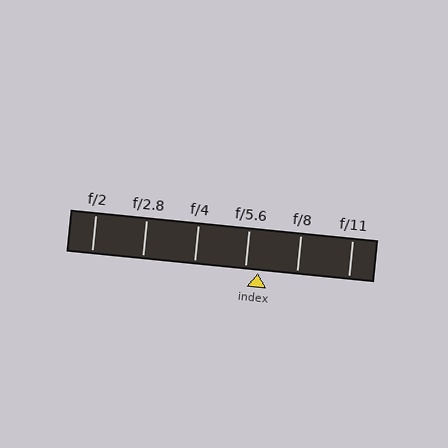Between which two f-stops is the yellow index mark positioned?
The index mark is between f/5.6 and f/8.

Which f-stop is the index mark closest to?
The index mark is closest to f/5.6.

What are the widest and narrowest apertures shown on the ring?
The widest aperture shown is f/2 and the narrowest is f/11.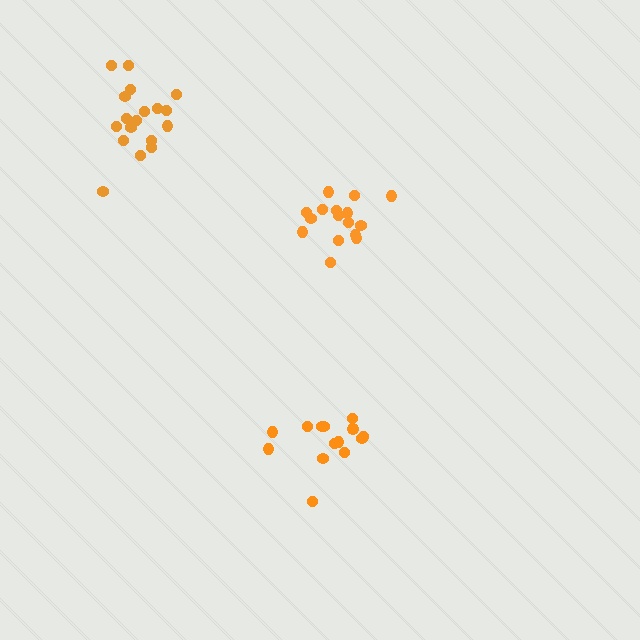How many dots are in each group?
Group 1: 18 dots, Group 2: 14 dots, Group 3: 16 dots (48 total).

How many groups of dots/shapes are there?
There are 3 groups.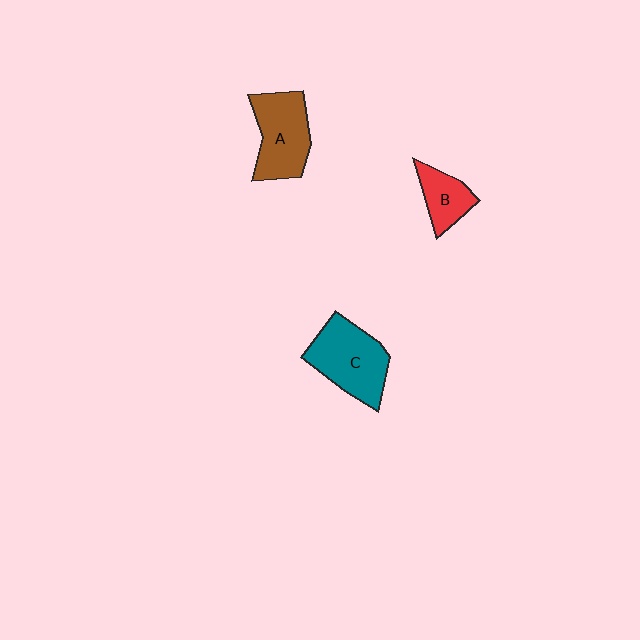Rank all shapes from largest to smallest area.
From largest to smallest: C (teal), A (brown), B (red).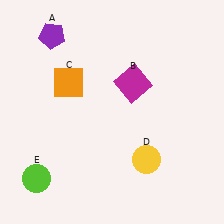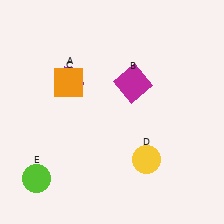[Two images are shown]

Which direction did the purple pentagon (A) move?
The purple pentagon (A) moved down.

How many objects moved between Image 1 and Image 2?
1 object moved between the two images.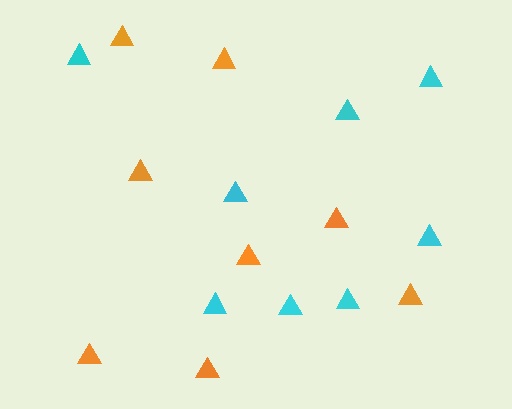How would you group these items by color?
There are 2 groups: one group of cyan triangles (8) and one group of orange triangles (8).